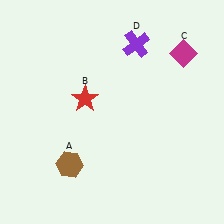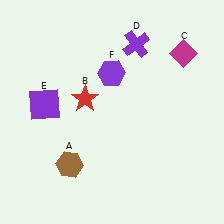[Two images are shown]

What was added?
A purple square (E), a purple hexagon (F) were added in Image 2.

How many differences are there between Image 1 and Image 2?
There are 2 differences between the two images.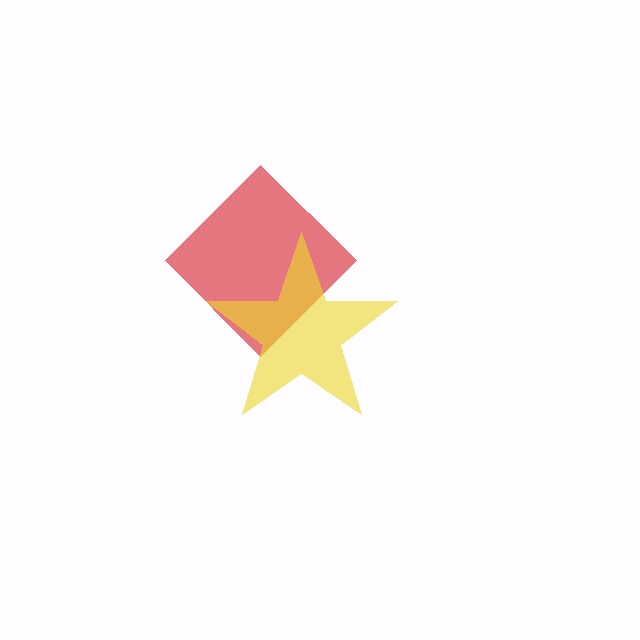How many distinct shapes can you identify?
There are 2 distinct shapes: a red diamond, a yellow star.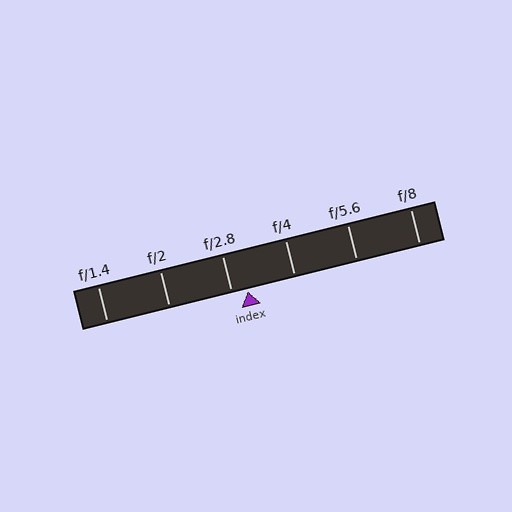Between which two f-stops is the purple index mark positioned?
The index mark is between f/2.8 and f/4.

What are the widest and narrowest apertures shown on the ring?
The widest aperture shown is f/1.4 and the narrowest is f/8.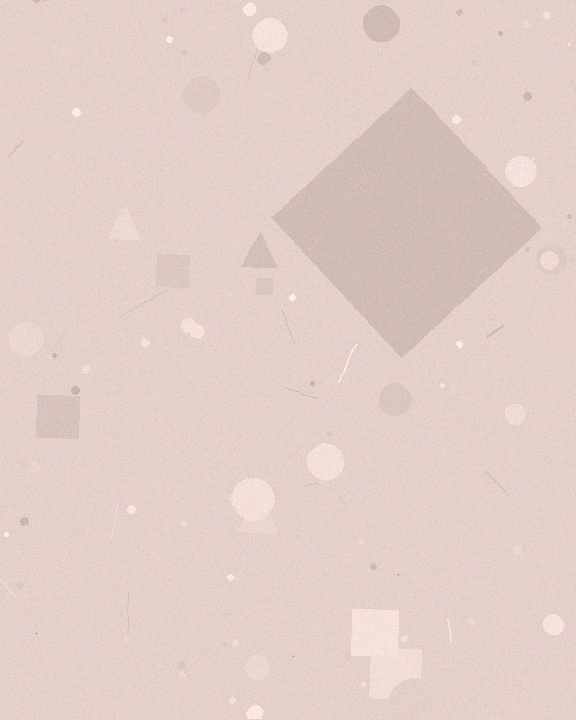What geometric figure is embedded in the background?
A diamond is embedded in the background.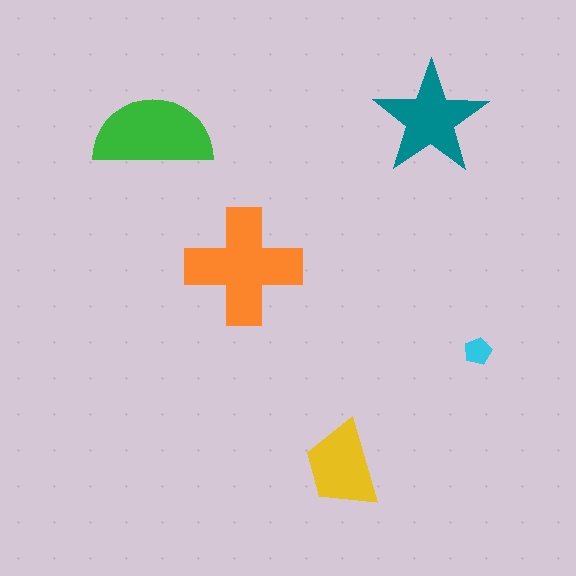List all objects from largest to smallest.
The orange cross, the green semicircle, the teal star, the yellow trapezoid, the cyan pentagon.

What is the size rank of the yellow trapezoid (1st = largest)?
4th.